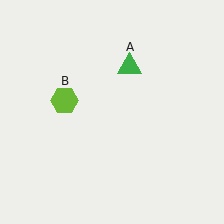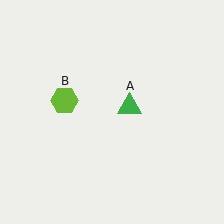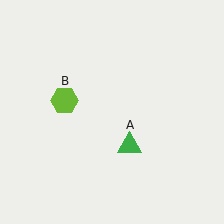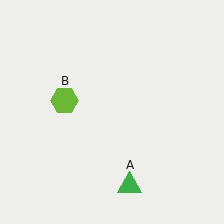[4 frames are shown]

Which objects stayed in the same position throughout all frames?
Lime hexagon (object B) remained stationary.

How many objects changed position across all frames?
1 object changed position: green triangle (object A).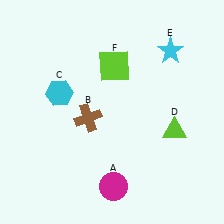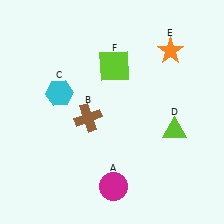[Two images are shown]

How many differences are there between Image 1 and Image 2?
There is 1 difference between the two images.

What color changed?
The star (E) changed from cyan in Image 1 to orange in Image 2.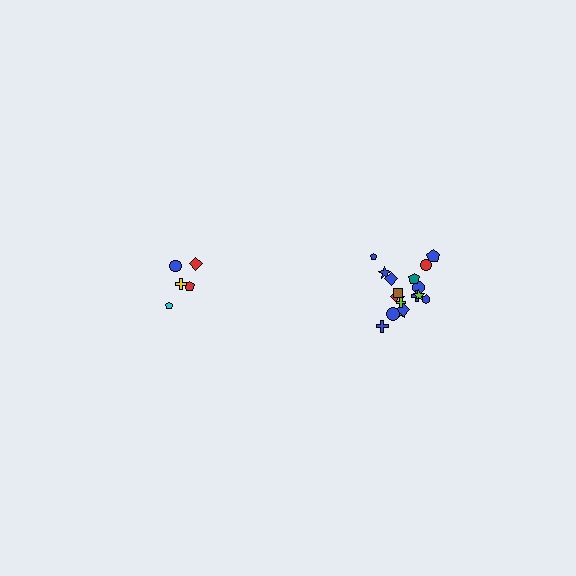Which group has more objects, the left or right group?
The right group.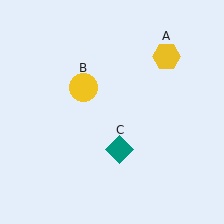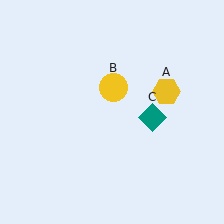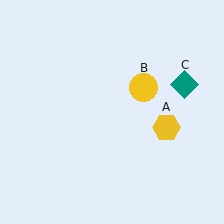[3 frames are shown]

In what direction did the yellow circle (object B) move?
The yellow circle (object B) moved right.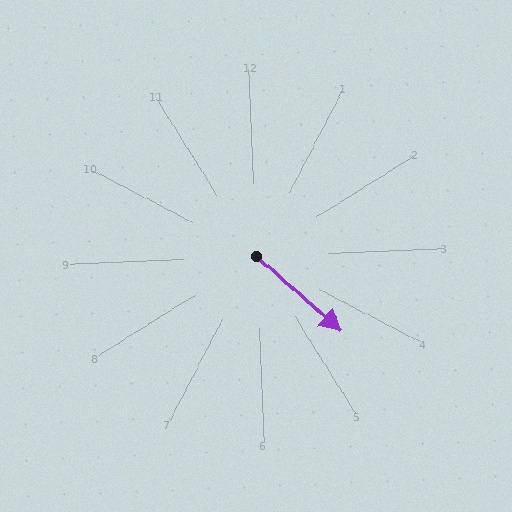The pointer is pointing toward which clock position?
Roughly 4 o'clock.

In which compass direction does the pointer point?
Southeast.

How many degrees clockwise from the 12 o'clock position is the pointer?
Approximately 134 degrees.